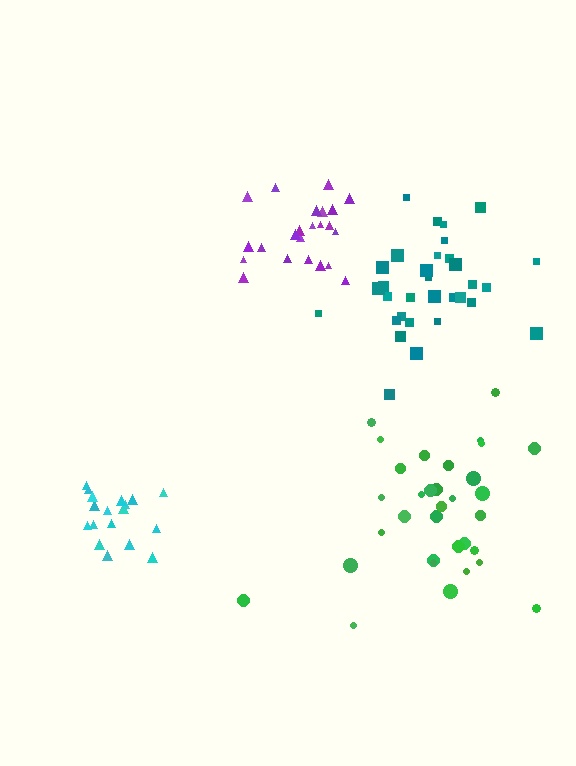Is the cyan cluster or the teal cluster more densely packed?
Cyan.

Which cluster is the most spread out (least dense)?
Green.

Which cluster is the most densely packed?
Cyan.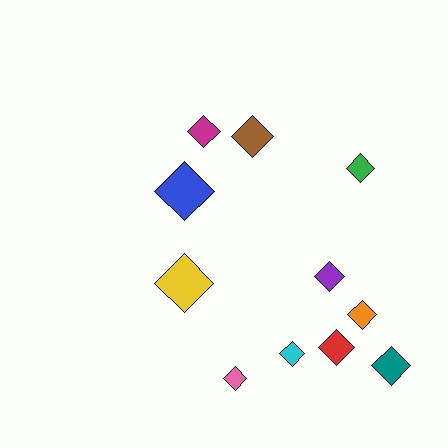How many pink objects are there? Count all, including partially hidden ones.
There is 1 pink object.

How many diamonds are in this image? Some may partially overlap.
There are 11 diamonds.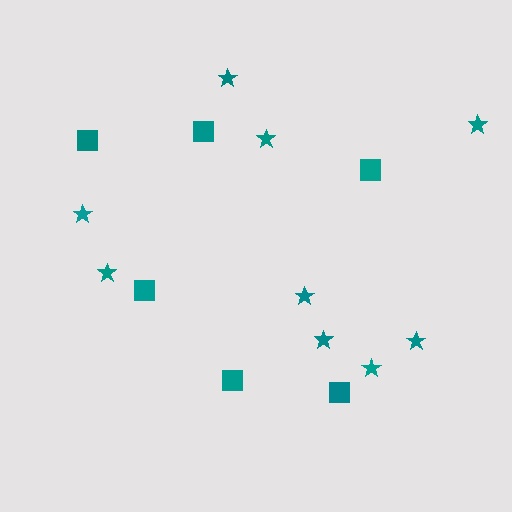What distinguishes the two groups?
There are 2 groups: one group of squares (6) and one group of stars (9).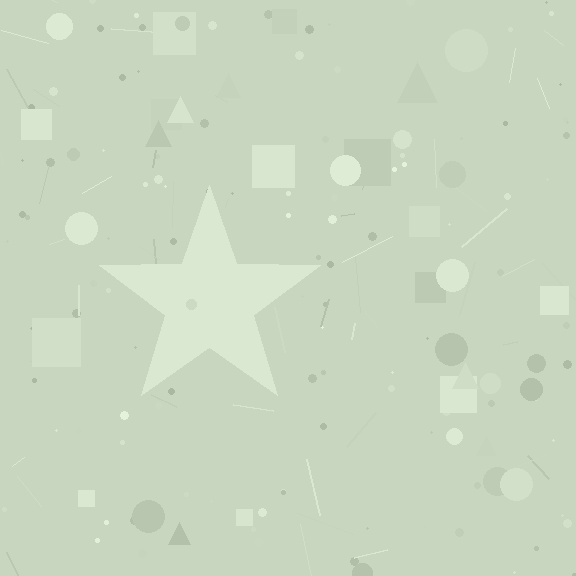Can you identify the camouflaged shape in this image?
The camouflaged shape is a star.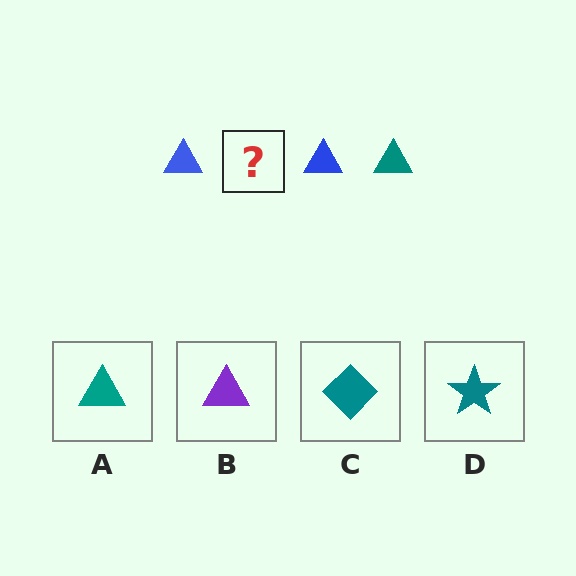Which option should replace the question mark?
Option A.